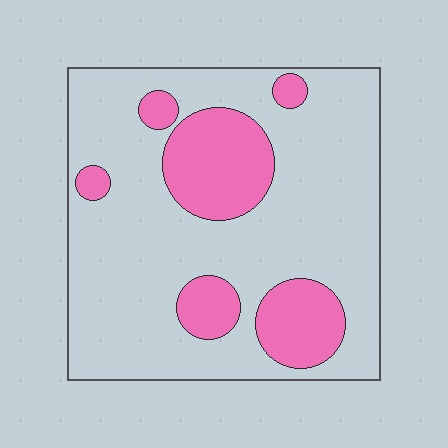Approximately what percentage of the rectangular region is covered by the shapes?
Approximately 25%.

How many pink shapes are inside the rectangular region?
6.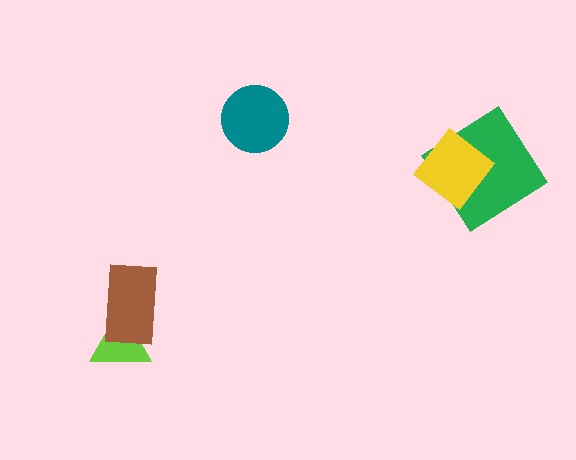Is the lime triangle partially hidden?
Yes, it is partially covered by another shape.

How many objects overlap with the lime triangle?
1 object overlaps with the lime triangle.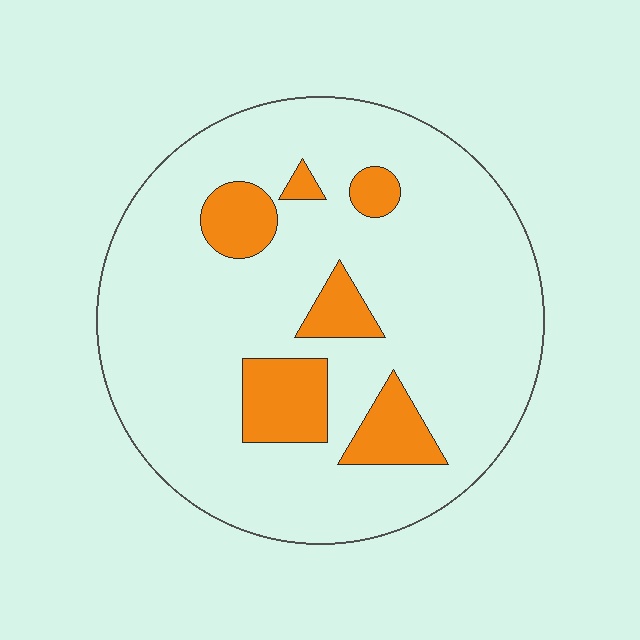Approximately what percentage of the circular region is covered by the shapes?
Approximately 15%.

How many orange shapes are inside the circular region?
6.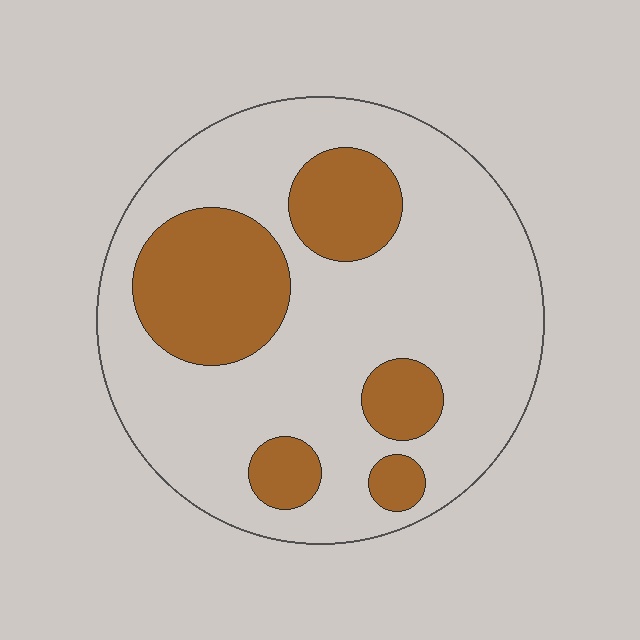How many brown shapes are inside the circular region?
5.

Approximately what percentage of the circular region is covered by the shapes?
Approximately 25%.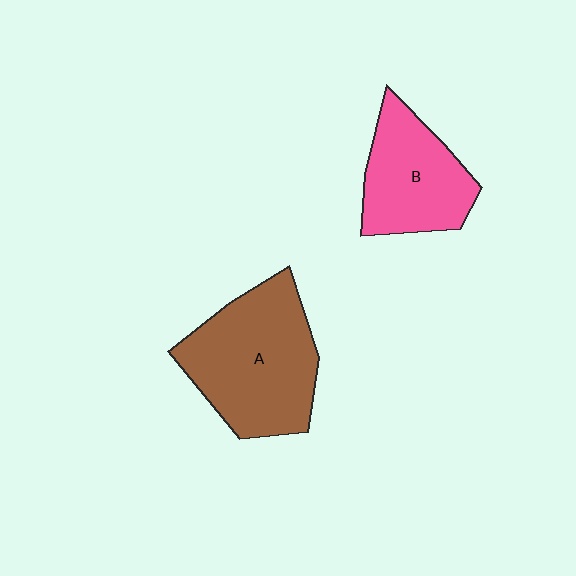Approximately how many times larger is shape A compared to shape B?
Approximately 1.4 times.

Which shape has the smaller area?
Shape B (pink).